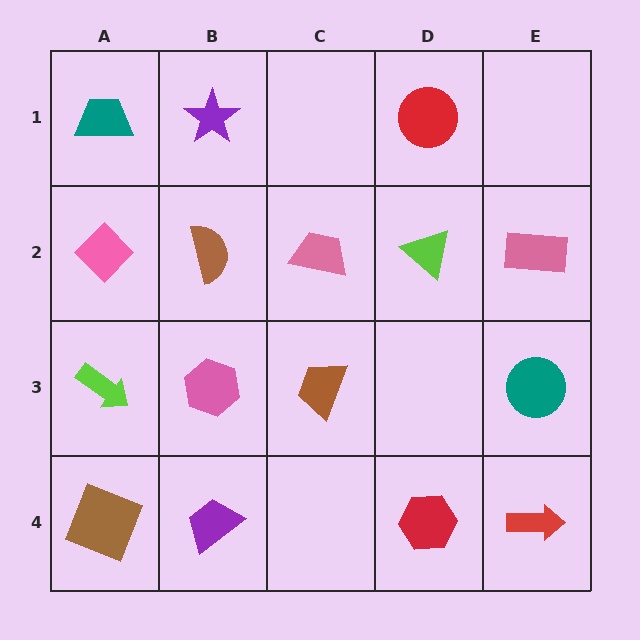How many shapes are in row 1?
3 shapes.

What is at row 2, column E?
A pink rectangle.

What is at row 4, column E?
A red arrow.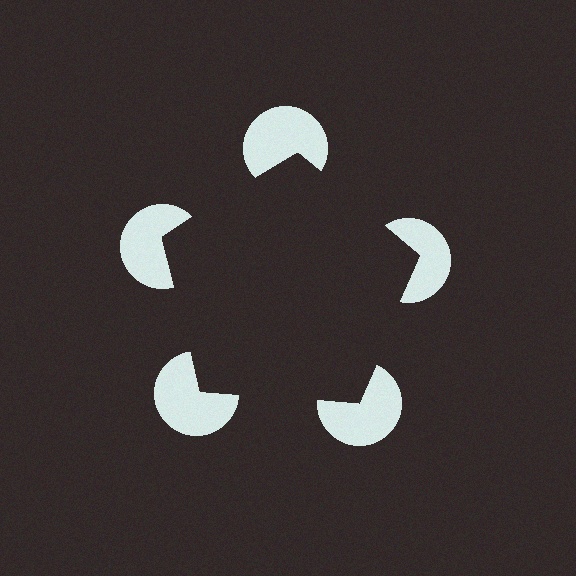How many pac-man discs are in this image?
There are 5 — one at each vertex of the illusory pentagon.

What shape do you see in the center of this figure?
An illusory pentagon — its edges are inferred from the aligned wedge cuts in the pac-man discs, not physically drawn.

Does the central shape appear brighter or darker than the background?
It typically appears slightly darker than the background, even though no actual brightness change is drawn.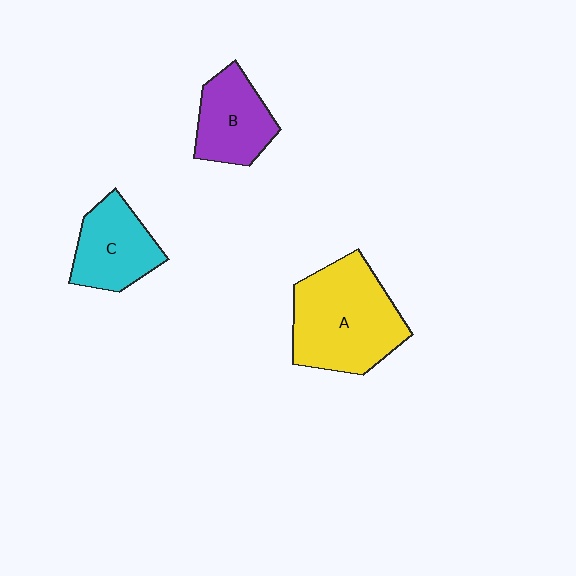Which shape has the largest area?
Shape A (yellow).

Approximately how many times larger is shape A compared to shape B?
Approximately 1.7 times.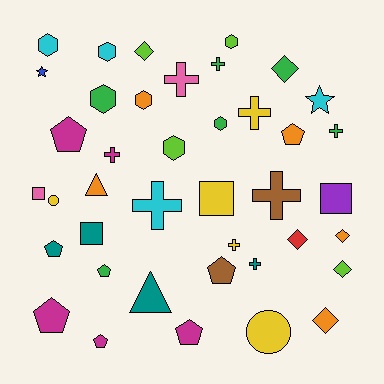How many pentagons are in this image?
There are 8 pentagons.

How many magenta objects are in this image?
There are 5 magenta objects.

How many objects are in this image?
There are 40 objects.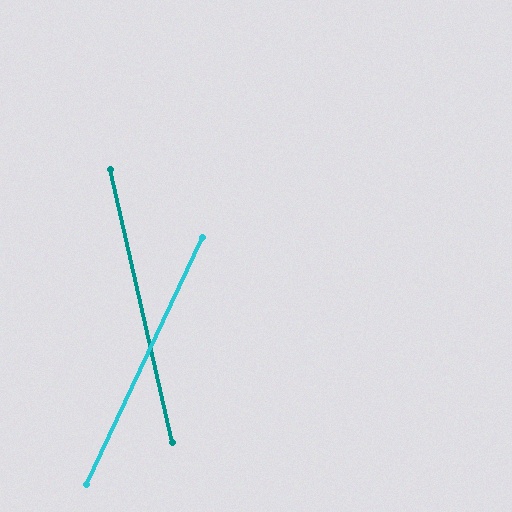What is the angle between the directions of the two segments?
Approximately 38 degrees.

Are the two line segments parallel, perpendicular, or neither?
Neither parallel nor perpendicular — they differ by about 38°.